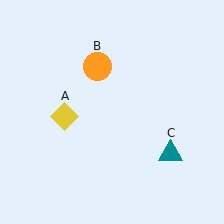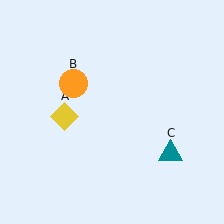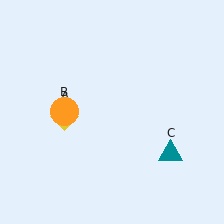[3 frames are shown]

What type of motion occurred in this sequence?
The orange circle (object B) rotated counterclockwise around the center of the scene.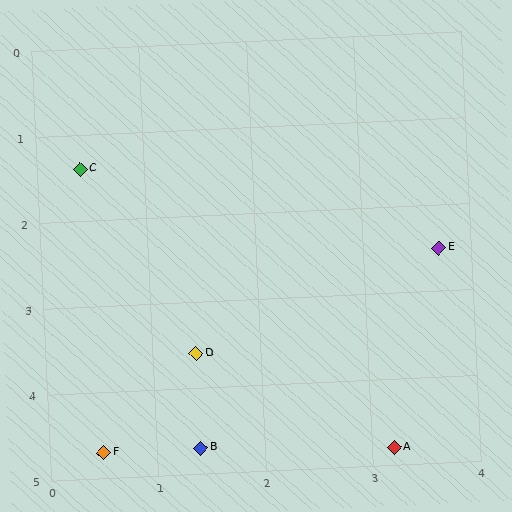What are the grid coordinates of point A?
Point A is at approximately (3.2, 4.8).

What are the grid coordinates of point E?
Point E is at approximately (3.7, 2.5).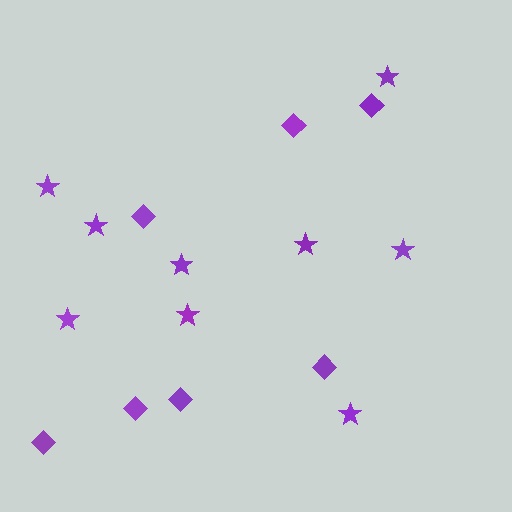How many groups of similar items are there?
There are 2 groups: one group of stars (9) and one group of diamonds (7).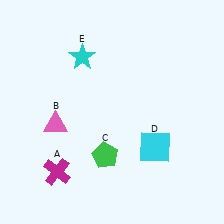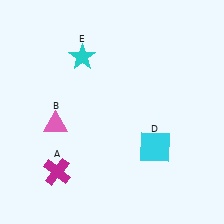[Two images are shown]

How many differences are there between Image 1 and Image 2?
There is 1 difference between the two images.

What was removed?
The green pentagon (C) was removed in Image 2.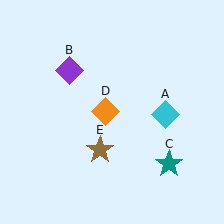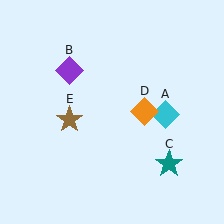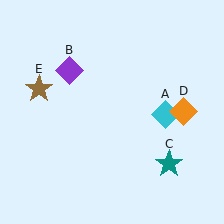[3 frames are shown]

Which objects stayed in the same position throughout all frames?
Cyan diamond (object A) and purple diamond (object B) and teal star (object C) remained stationary.